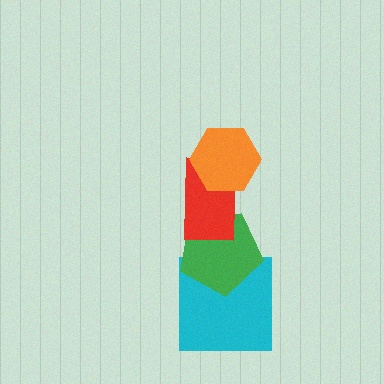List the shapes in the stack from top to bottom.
From top to bottom: the orange hexagon, the red rectangle, the green pentagon, the cyan square.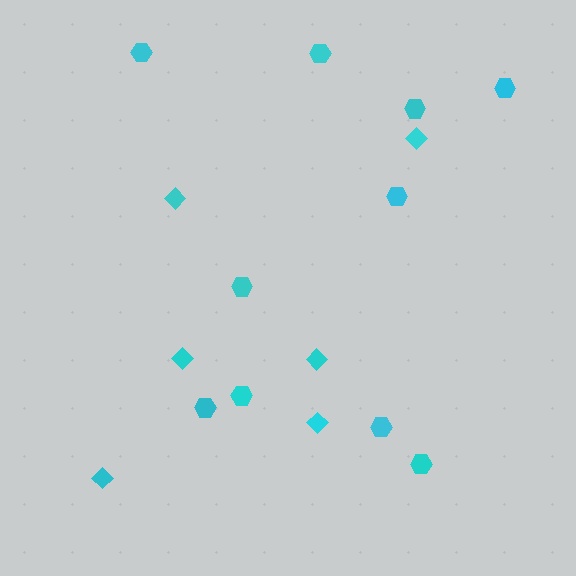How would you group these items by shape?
There are 2 groups: one group of hexagons (10) and one group of diamonds (6).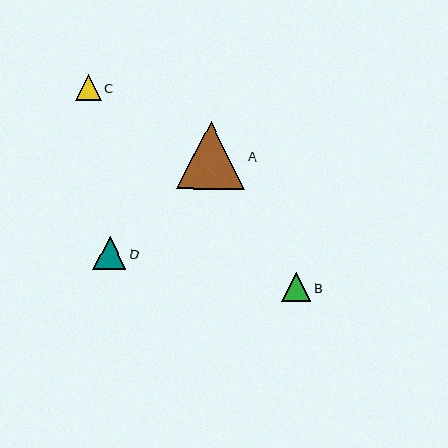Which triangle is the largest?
Triangle A is the largest with a size of approximately 68 pixels.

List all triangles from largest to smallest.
From largest to smallest: A, D, B, C.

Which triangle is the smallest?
Triangle C is the smallest with a size of approximately 26 pixels.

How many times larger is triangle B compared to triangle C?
Triangle B is approximately 1.1 times the size of triangle C.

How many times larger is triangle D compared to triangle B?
Triangle D is approximately 1.1 times the size of triangle B.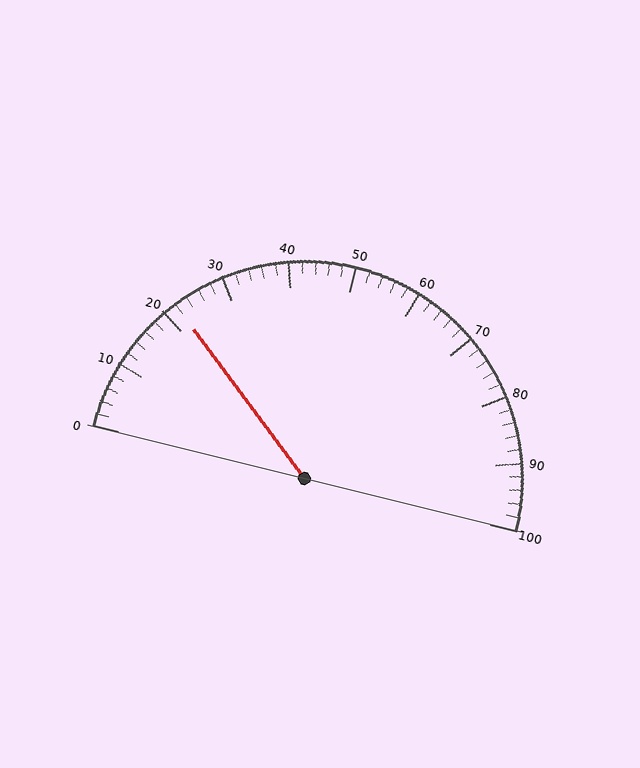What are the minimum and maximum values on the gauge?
The gauge ranges from 0 to 100.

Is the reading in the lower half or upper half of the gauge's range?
The reading is in the lower half of the range (0 to 100).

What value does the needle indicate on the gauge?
The needle indicates approximately 22.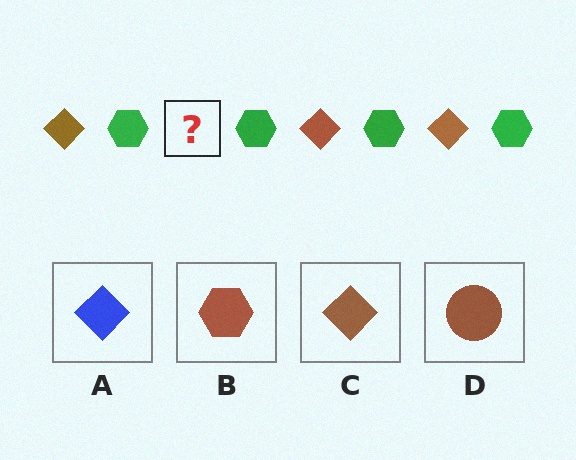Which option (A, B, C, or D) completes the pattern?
C.